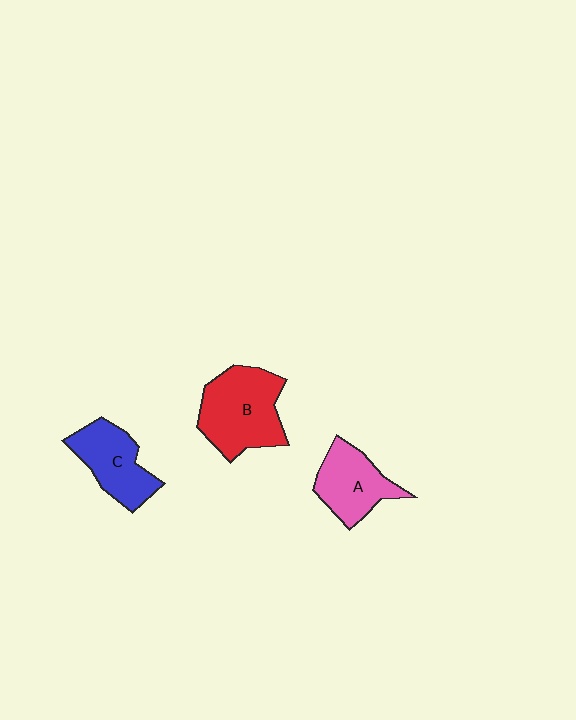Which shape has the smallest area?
Shape A (pink).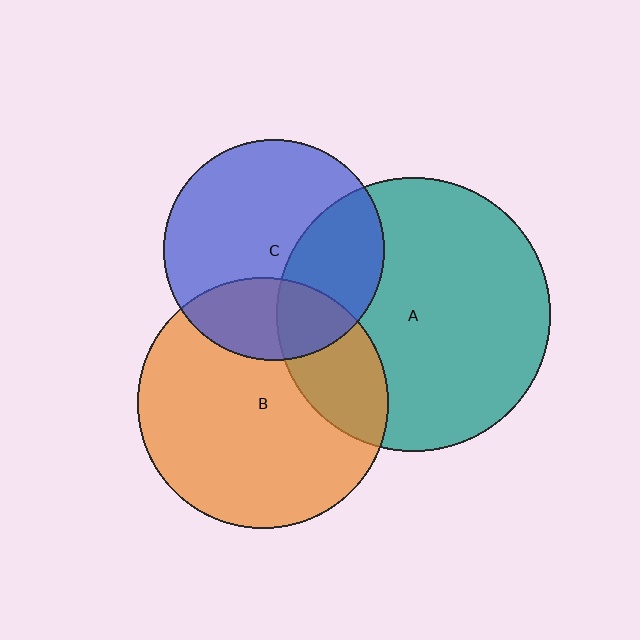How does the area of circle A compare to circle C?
Approximately 1.5 times.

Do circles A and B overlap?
Yes.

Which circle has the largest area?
Circle A (teal).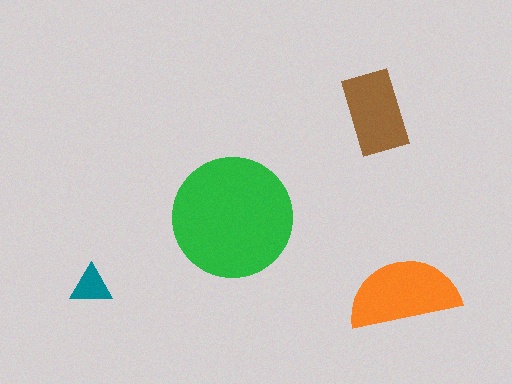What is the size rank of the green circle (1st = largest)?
1st.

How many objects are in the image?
There are 4 objects in the image.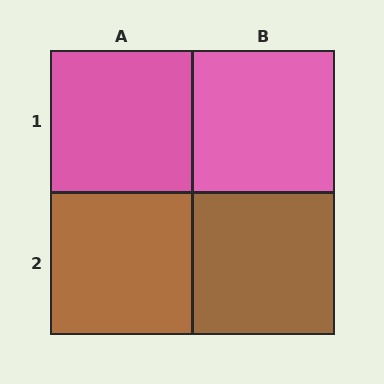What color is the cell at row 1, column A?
Pink.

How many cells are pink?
2 cells are pink.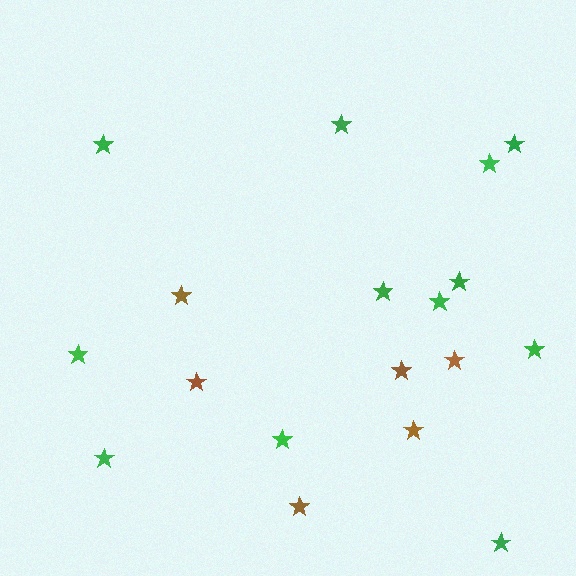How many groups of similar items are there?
There are 2 groups: one group of green stars (12) and one group of brown stars (6).